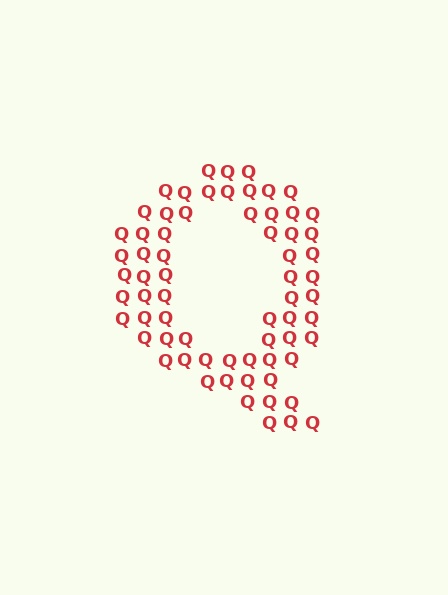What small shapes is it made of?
It is made of small letter Q's.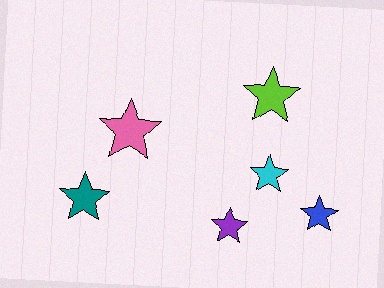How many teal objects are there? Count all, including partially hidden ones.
There is 1 teal object.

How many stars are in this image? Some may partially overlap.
There are 6 stars.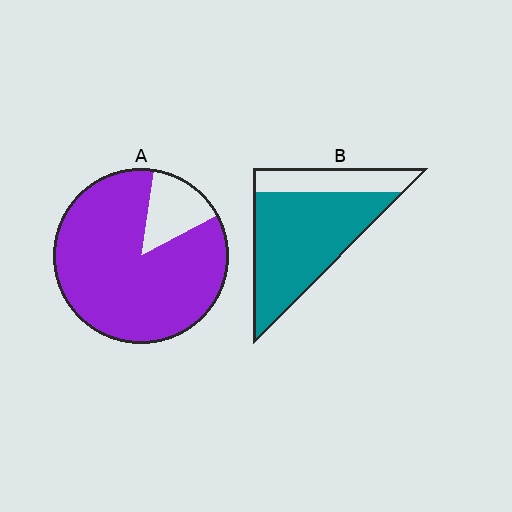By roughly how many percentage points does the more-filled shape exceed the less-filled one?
By roughly 10 percentage points (A over B).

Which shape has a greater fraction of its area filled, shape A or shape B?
Shape A.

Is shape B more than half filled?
Yes.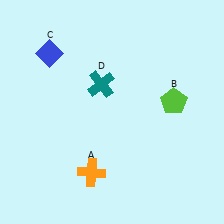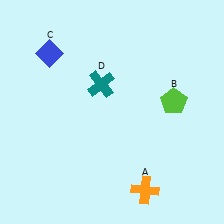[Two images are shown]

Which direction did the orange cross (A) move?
The orange cross (A) moved right.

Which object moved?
The orange cross (A) moved right.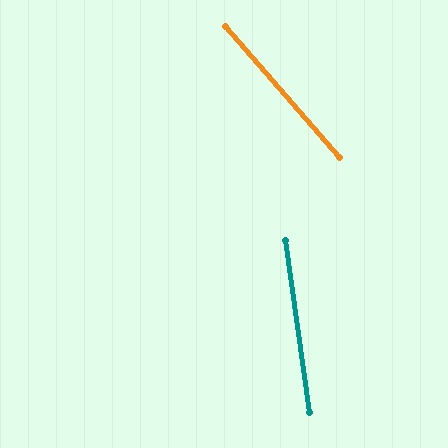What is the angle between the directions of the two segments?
Approximately 33 degrees.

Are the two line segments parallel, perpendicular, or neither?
Neither parallel nor perpendicular — they differ by about 33°.